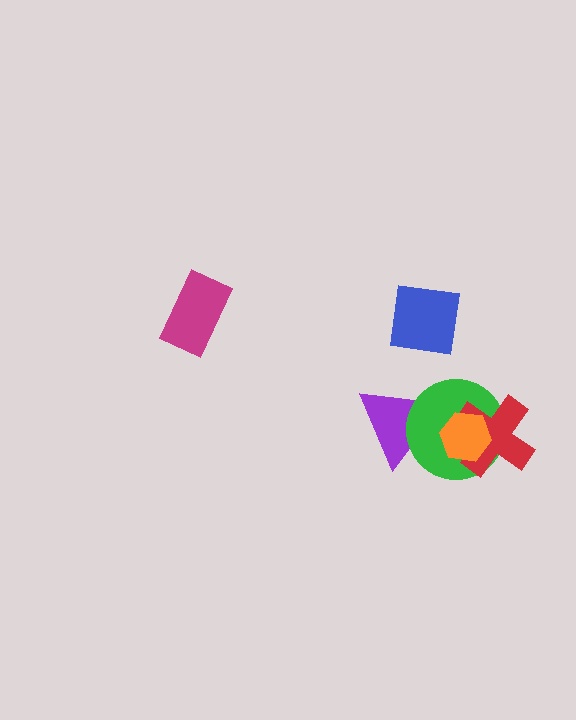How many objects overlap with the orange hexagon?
2 objects overlap with the orange hexagon.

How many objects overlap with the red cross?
2 objects overlap with the red cross.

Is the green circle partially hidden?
Yes, it is partially covered by another shape.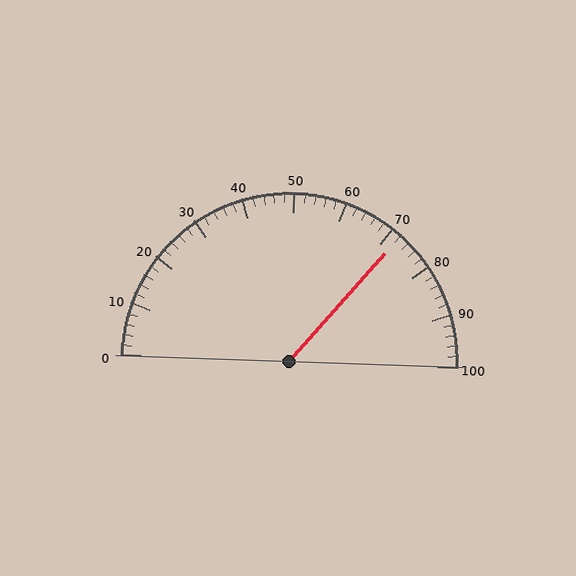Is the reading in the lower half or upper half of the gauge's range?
The reading is in the upper half of the range (0 to 100).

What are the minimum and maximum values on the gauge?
The gauge ranges from 0 to 100.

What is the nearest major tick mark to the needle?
The nearest major tick mark is 70.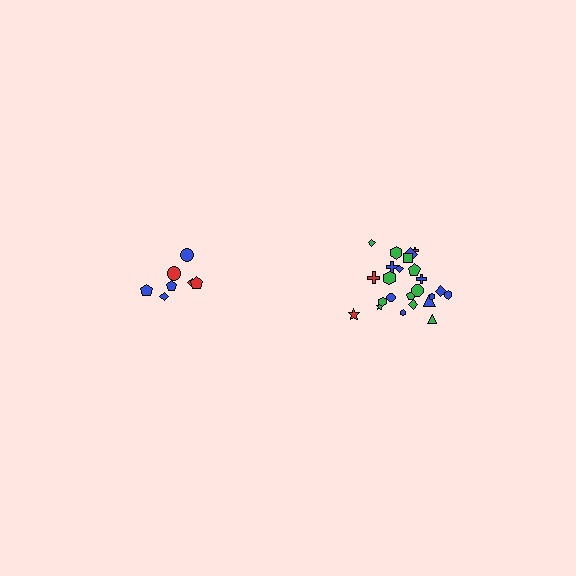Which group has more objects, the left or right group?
The right group.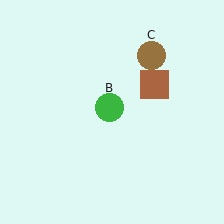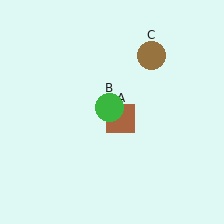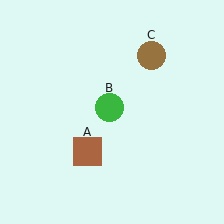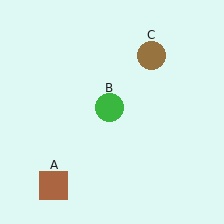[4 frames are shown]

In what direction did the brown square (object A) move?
The brown square (object A) moved down and to the left.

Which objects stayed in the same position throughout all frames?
Green circle (object B) and brown circle (object C) remained stationary.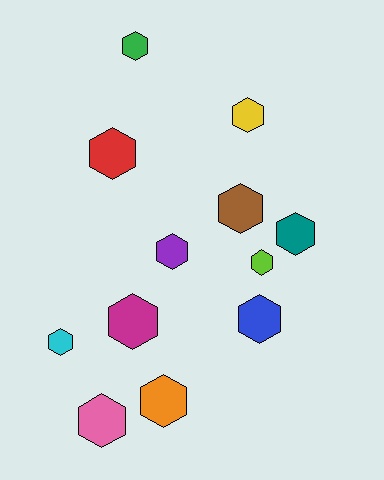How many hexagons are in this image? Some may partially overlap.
There are 12 hexagons.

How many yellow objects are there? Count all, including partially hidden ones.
There is 1 yellow object.